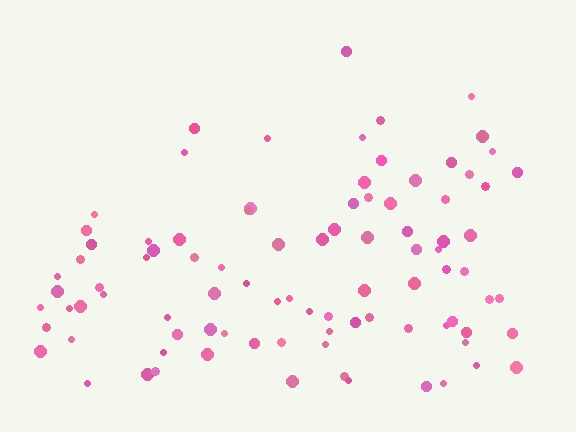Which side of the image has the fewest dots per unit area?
The top.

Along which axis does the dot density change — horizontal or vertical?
Vertical.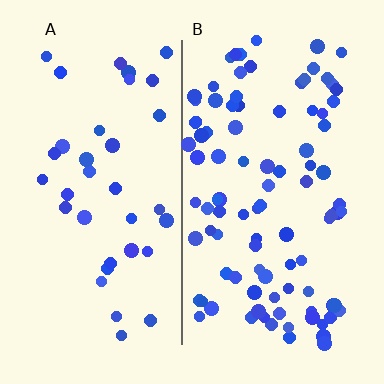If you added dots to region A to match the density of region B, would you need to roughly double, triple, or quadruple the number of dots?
Approximately triple.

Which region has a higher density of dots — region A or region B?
B (the right).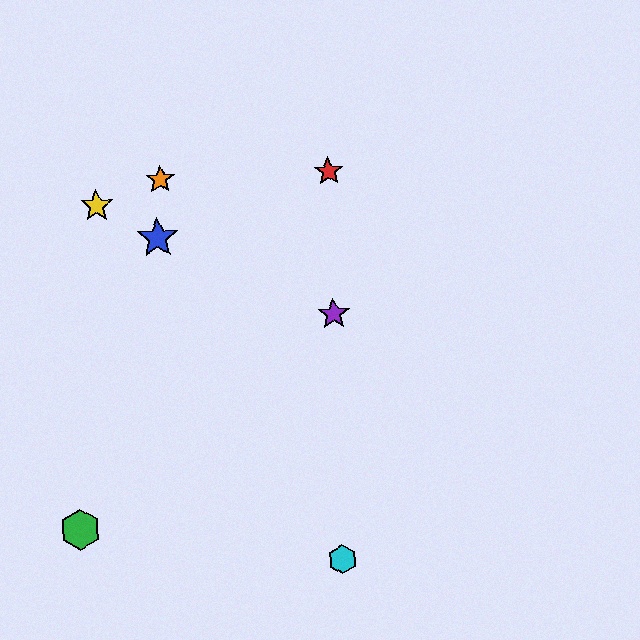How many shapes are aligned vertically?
3 shapes (the red star, the purple star, the cyan hexagon) are aligned vertically.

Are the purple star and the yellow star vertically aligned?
No, the purple star is at x≈334 and the yellow star is at x≈97.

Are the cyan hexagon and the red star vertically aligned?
Yes, both are at x≈342.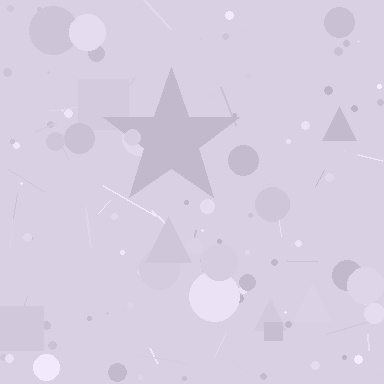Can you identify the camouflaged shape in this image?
The camouflaged shape is a star.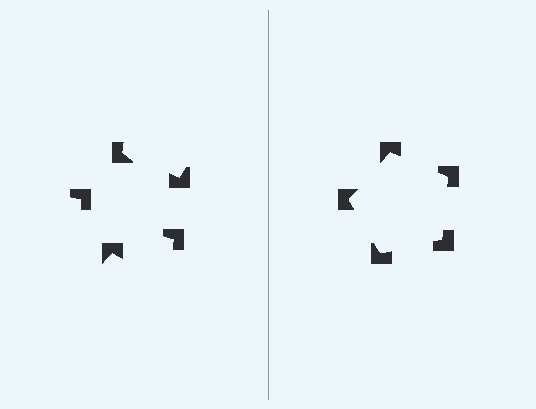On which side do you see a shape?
An illusory pentagon appears on the right side. On the left side the wedge cuts are rotated, so no coherent shape forms.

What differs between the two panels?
The notched squares are positioned identically on both sides; only the wedge orientations differ. On the right they align to a pentagon; on the left they are misaligned.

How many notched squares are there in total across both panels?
10 — 5 on each side.